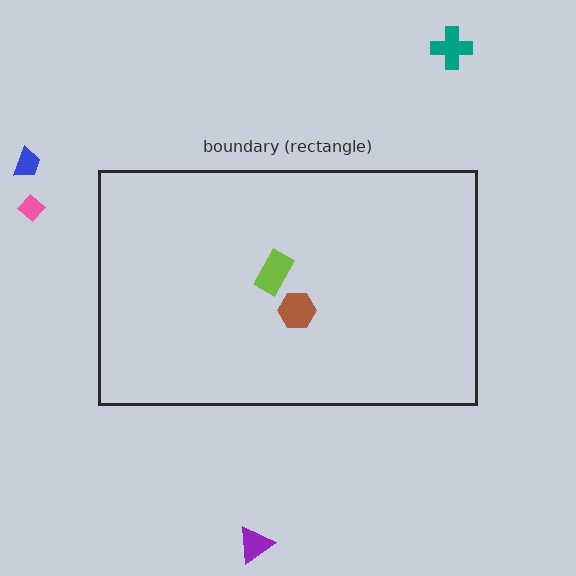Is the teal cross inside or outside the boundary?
Outside.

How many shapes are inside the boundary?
2 inside, 4 outside.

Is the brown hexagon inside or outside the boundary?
Inside.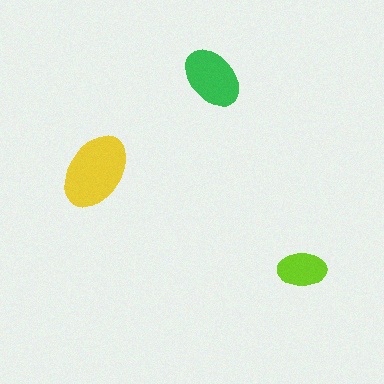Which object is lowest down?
The lime ellipse is bottommost.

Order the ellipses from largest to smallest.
the yellow one, the green one, the lime one.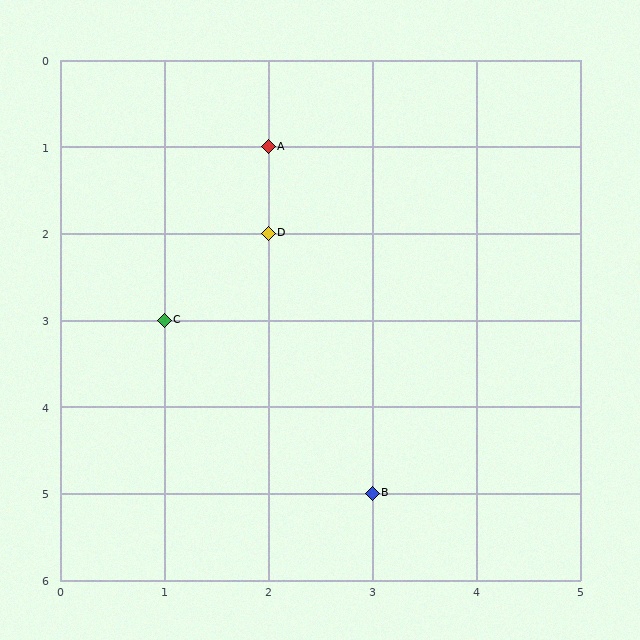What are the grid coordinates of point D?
Point D is at grid coordinates (2, 2).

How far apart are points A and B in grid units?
Points A and B are 1 column and 4 rows apart (about 4.1 grid units diagonally).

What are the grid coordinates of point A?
Point A is at grid coordinates (2, 1).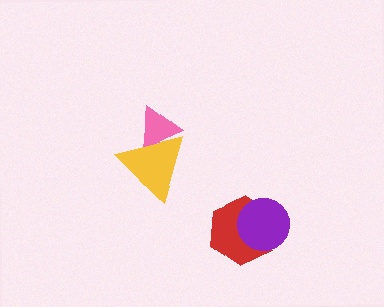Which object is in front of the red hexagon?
The purple circle is in front of the red hexagon.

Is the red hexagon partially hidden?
Yes, it is partially covered by another shape.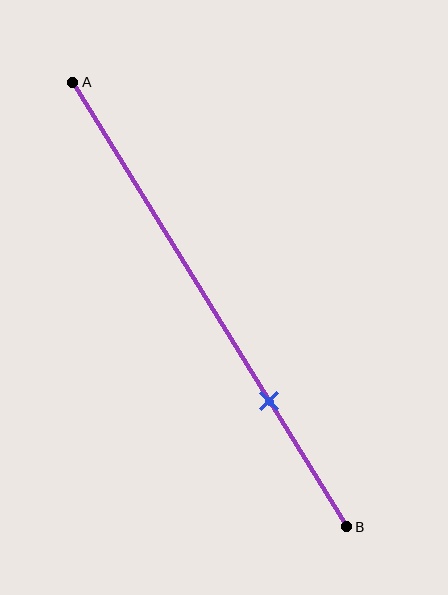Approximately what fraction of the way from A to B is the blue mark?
The blue mark is approximately 70% of the way from A to B.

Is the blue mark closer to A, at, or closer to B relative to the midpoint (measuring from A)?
The blue mark is closer to point B than the midpoint of segment AB.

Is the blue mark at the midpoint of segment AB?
No, the mark is at about 70% from A, not at the 50% midpoint.